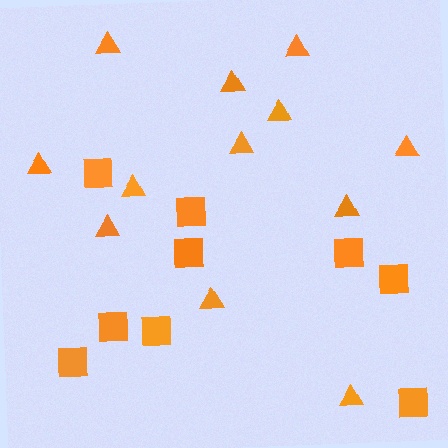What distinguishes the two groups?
There are 2 groups: one group of squares (9) and one group of triangles (12).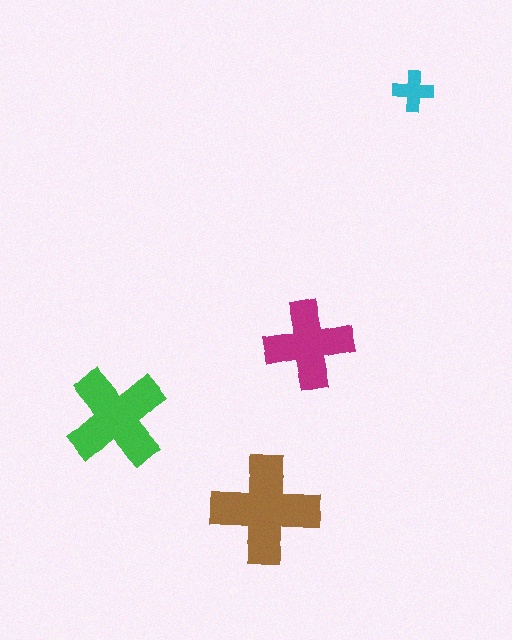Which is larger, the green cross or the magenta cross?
The green one.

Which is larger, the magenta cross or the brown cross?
The brown one.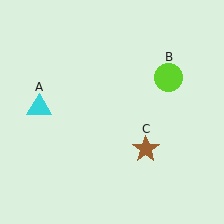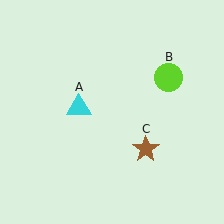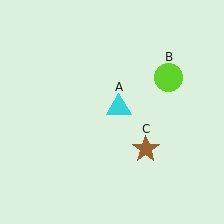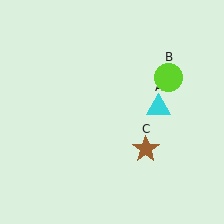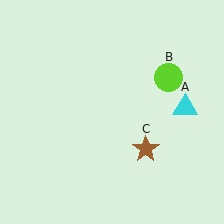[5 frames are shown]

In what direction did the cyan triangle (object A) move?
The cyan triangle (object A) moved right.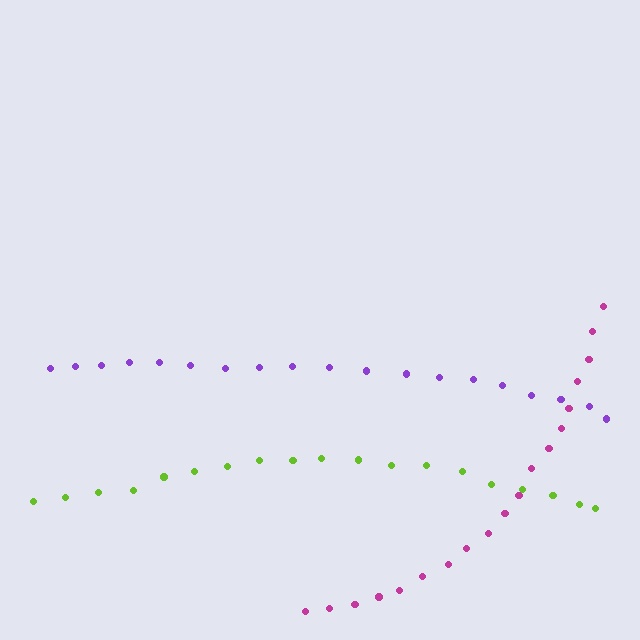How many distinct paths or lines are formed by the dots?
There are 3 distinct paths.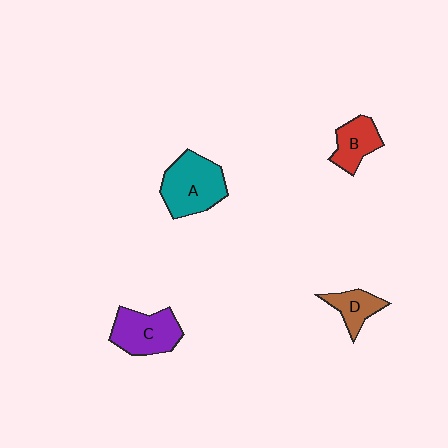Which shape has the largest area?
Shape A (teal).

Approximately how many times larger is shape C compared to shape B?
Approximately 1.4 times.